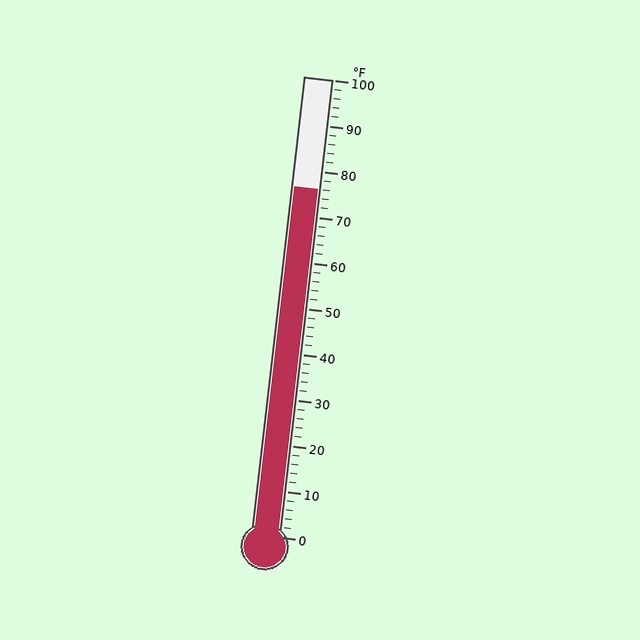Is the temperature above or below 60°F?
The temperature is above 60°F.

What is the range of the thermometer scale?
The thermometer scale ranges from 0°F to 100°F.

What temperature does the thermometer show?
The thermometer shows approximately 76°F.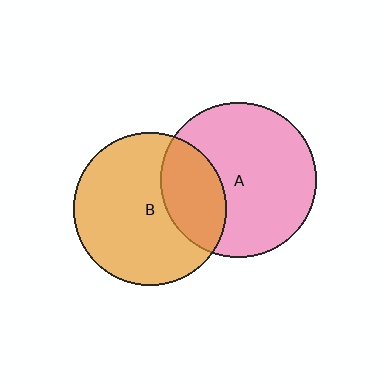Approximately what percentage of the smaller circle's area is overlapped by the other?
Approximately 30%.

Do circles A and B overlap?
Yes.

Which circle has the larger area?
Circle A (pink).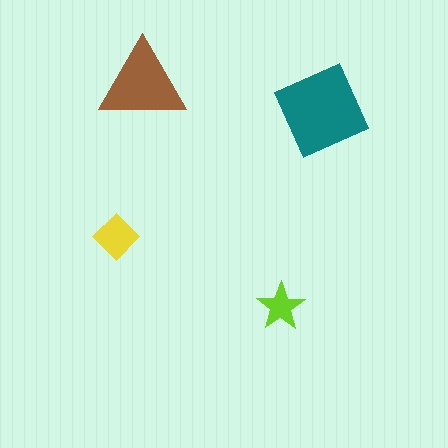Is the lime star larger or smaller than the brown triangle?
Smaller.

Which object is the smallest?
The lime star.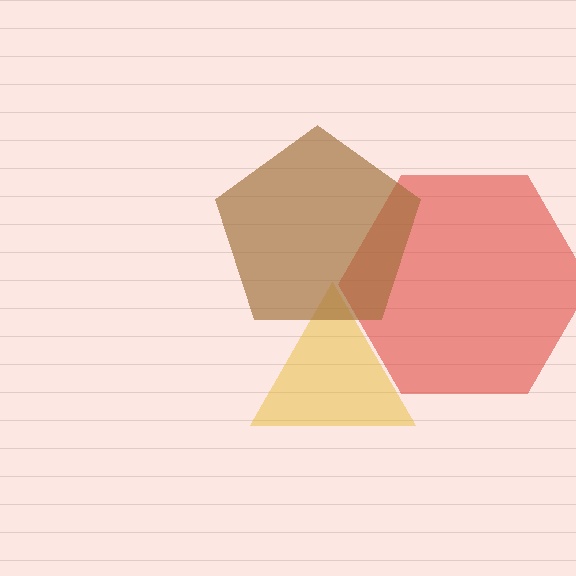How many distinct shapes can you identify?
There are 3 distinct shapes: a yellow triangle, a red hexagon, a brown pentagon.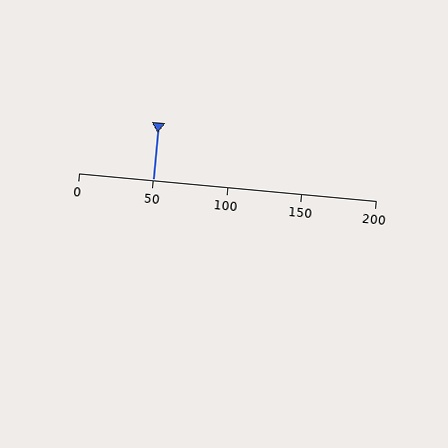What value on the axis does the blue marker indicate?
The marker indicates approximately 50.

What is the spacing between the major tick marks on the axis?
The major ticks are spaced 50 apart.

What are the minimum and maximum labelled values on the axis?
The axis runs from 0 to 200.